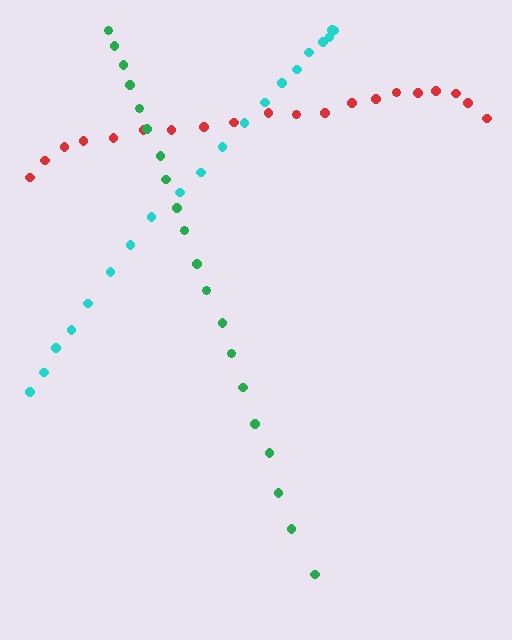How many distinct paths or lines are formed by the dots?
There are 3 distinct paths.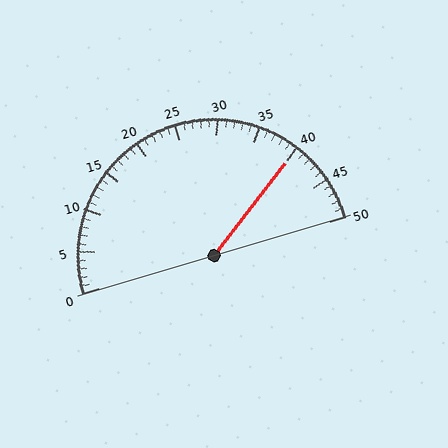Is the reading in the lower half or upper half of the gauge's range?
The reading is in the upper half of the range (0 to 50).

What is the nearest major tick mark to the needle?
The nearest major tick mark is 40.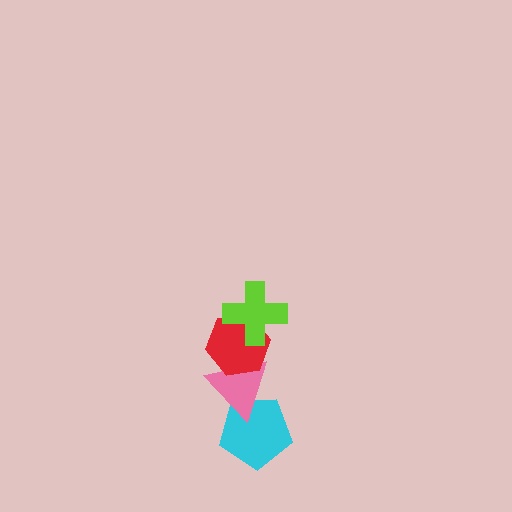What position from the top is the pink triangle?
The pink triangle is 3rd from the top.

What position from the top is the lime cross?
The lime cross is 1st from the top.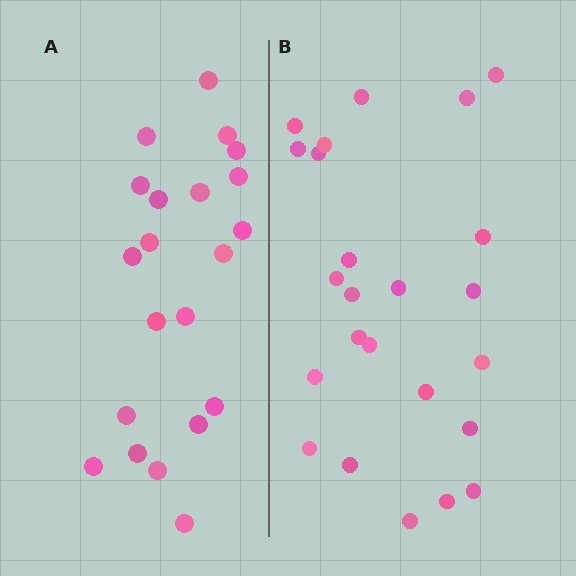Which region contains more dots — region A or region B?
Region B (the right region) has more dots.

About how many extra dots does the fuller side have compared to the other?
Region B has just a few more — roughly 2 or 3 more dots than region A.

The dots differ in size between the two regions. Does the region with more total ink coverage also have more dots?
No. Region A has more total ink coverage because its dots are larger, but region B actually contains more individual dots. Total area can be misleading — the number of items is what matters here.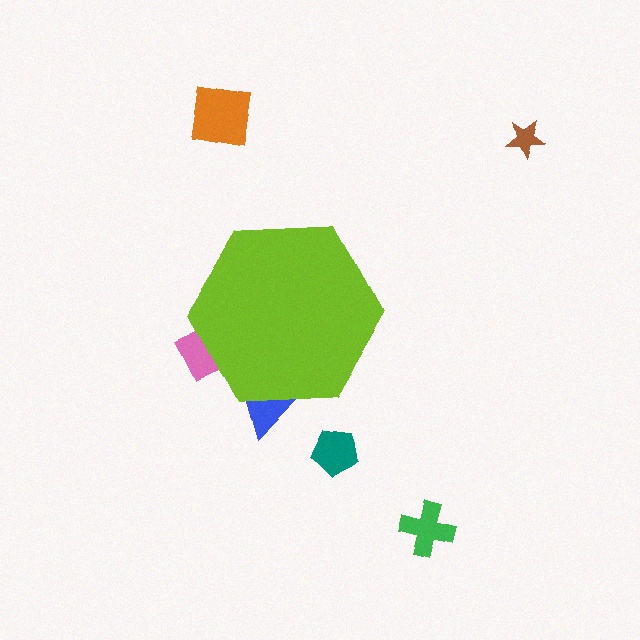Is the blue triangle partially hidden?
Yes, the blue triangle is partially hidden behind the lime hexagon.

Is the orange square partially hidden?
No, the orange square is fully visible.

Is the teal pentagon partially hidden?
No, the teal pentagon is fully visible.